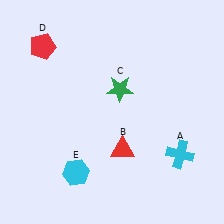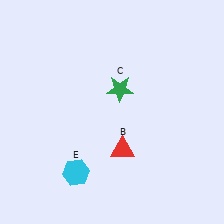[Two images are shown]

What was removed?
The red pentagon (D), the cyan cross (A) were removed in Image 2.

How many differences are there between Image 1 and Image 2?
There are 2 differences between the two images.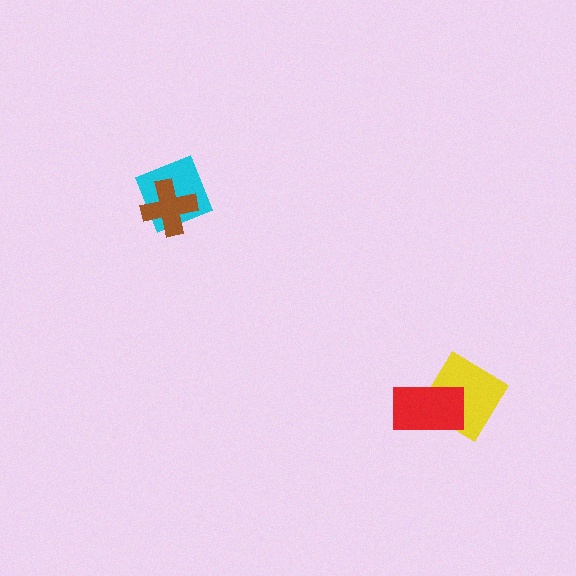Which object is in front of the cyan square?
The brown cross is in front of the cyan square.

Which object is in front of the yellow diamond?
The red rectangle is in front of the yellow diamond.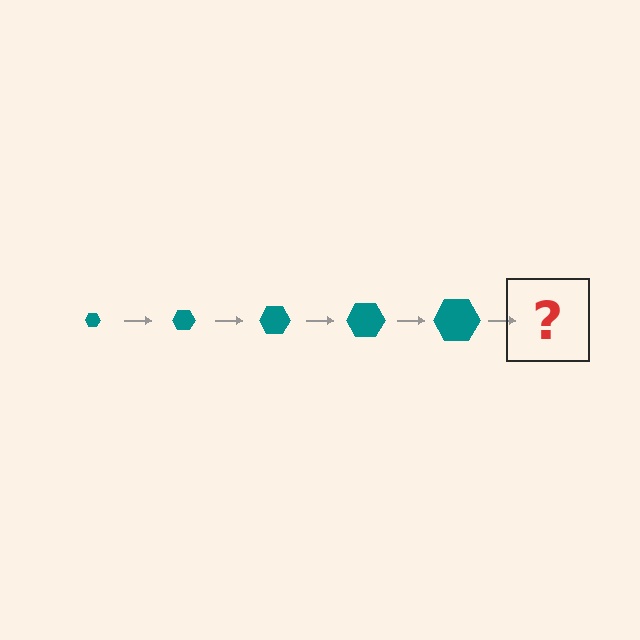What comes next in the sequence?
The next element should be a teal hexagon, larger than the previous one.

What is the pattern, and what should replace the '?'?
The pattern is that the hexagon gets progressively larger each step. The '?' should be a teal hexagon, larger than the previous one.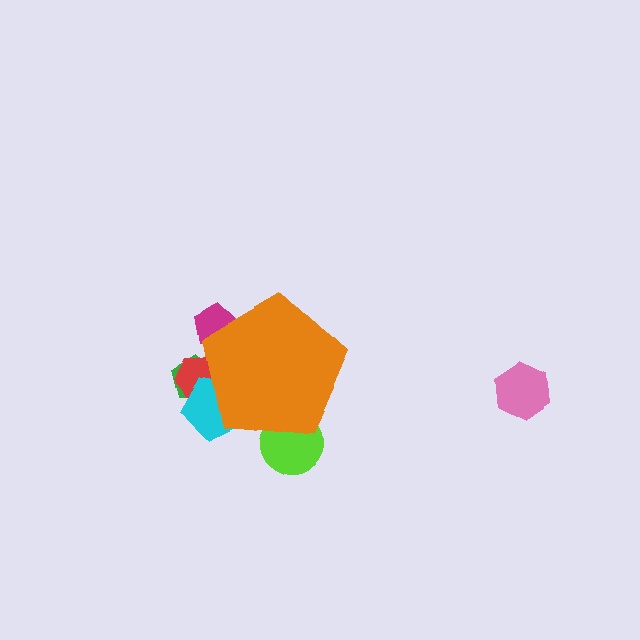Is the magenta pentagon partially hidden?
Yes, the magenta pentagon is partially hidden behind the orange pentagon.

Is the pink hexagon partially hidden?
No, the pink hexagon is fully visible.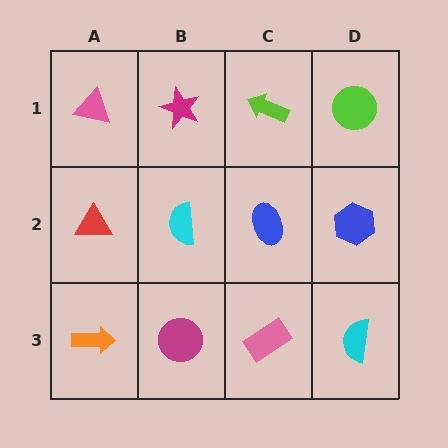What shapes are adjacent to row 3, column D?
A blue hexagon (row 2, column D), a pink rectangle (row 3, column C).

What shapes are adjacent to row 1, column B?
A cyan semicircle (row 2, column B), a pink triangle (row 1, column A), a lime arrow (row 1, column C).